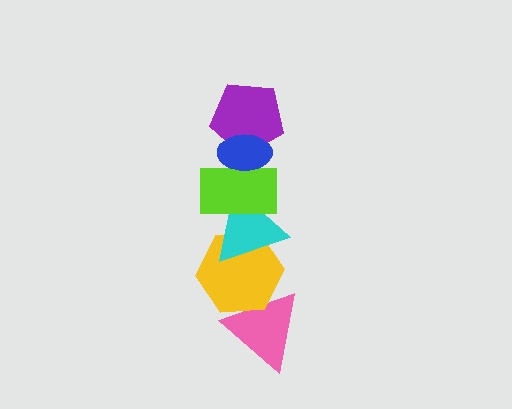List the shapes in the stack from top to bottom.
From top to bottom: the blue ellipse, the purple pentagon, the lime rectangle, the cyan triangle, the yellow hexagon, the pink triangle.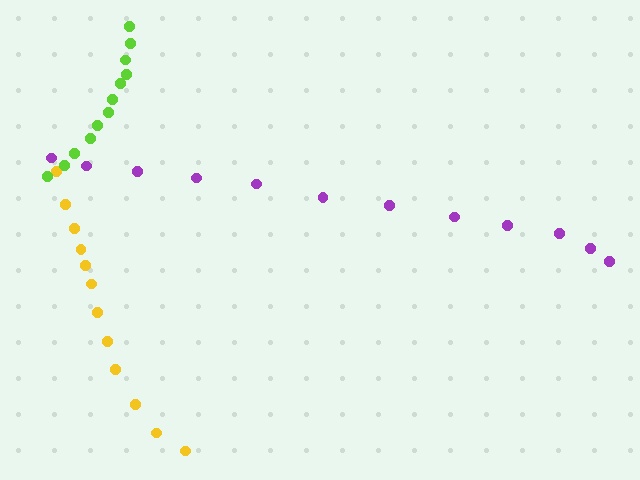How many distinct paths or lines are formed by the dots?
There are 3 distinct paths.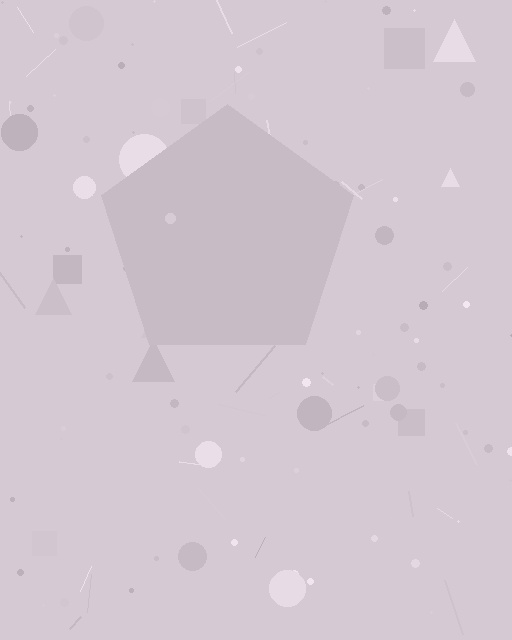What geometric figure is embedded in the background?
A pentagon is embedded in the background.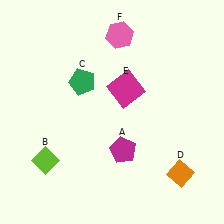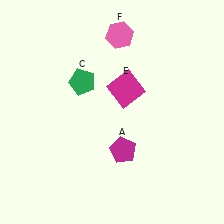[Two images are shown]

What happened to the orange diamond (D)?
The orange diamond (D) was removed in Image 2. It was in the bottom-right area of Image 1.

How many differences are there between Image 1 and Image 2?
There are 2 differences between the two images.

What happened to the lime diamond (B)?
The lime diamond (B) was removed in Image 2. It was in the bottom-left area of Image 1.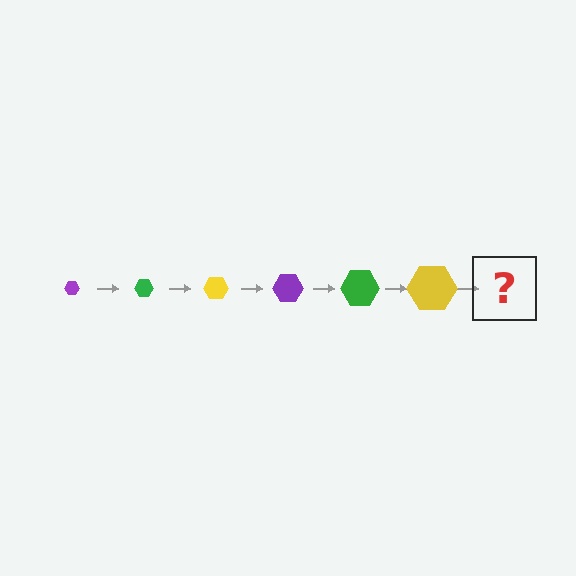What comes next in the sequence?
The next element should be a purple hexagon, larger than the previous one.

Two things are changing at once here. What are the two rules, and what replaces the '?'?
The two rules are that the hexagon grows larger each step and the color cycles through purple, green, and yellow. The '?' should be a purple hexagon, larger than the previous one.